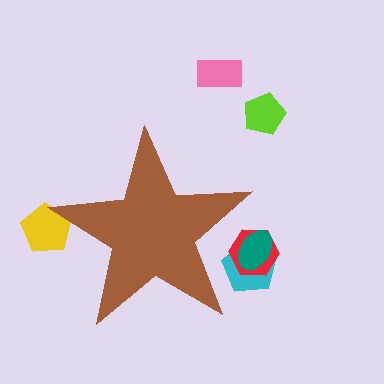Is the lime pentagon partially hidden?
No, the lime pentagon is fully visible.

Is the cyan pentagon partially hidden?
Yes, the cyan pentagon is partially hidden behind the brown star.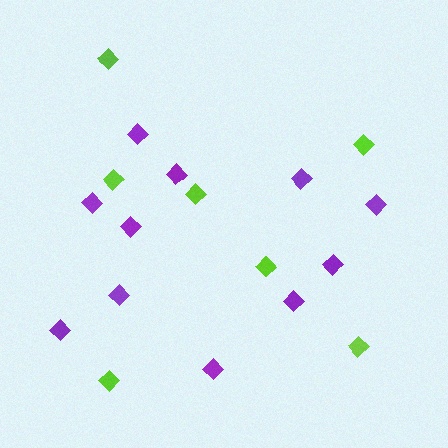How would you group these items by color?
There are 2 groups: one group of lime diamonds (7) and one group of purple diamonds (11).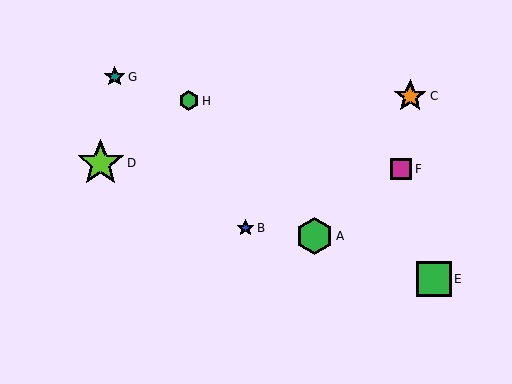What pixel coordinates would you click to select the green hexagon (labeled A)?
Click at (315, 236) to select the green hexagon A.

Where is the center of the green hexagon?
The center of the green hexagon is at (315, 236).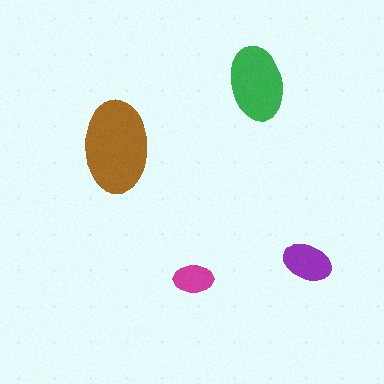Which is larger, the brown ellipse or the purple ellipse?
The brown one.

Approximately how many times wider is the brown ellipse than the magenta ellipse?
About 2.5 times wider.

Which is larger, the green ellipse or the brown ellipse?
The brown one.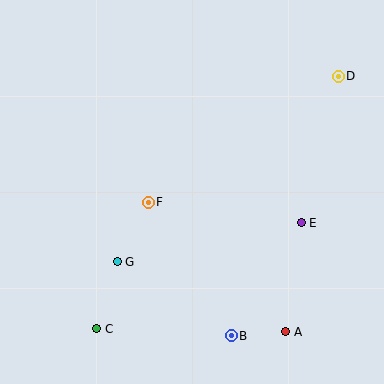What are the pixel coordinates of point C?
Point C is at (97, 329).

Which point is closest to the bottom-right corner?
Point A is closest to the bottom-right corner.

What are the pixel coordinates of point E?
Point E is at (301, 223).